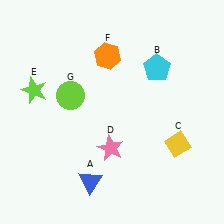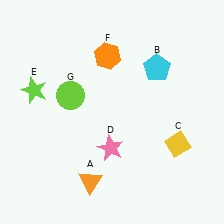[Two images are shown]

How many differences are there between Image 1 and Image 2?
There is 1 difference between the two images.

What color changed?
The triangle (A) changed from blue in Image 1 to orange in Image 2.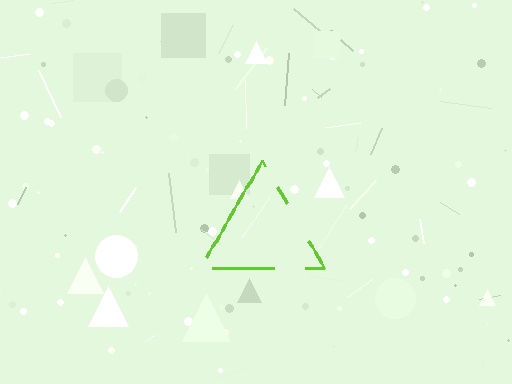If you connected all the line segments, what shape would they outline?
They would outline a triangle.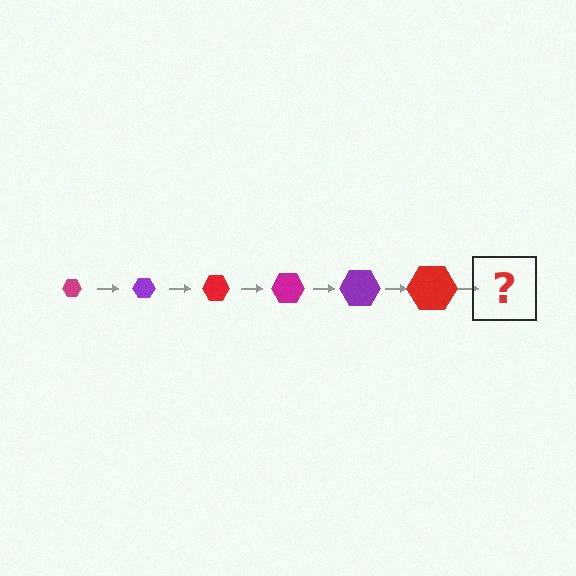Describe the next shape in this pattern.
It should be a magenta hexagon, larger than the previous one.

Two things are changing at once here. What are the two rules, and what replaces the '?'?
The two rules are that the hexagon grows larger each step and the color cycles through magenta, purple, and red. The '?' should be a magenta hexagon, larger than the previous one.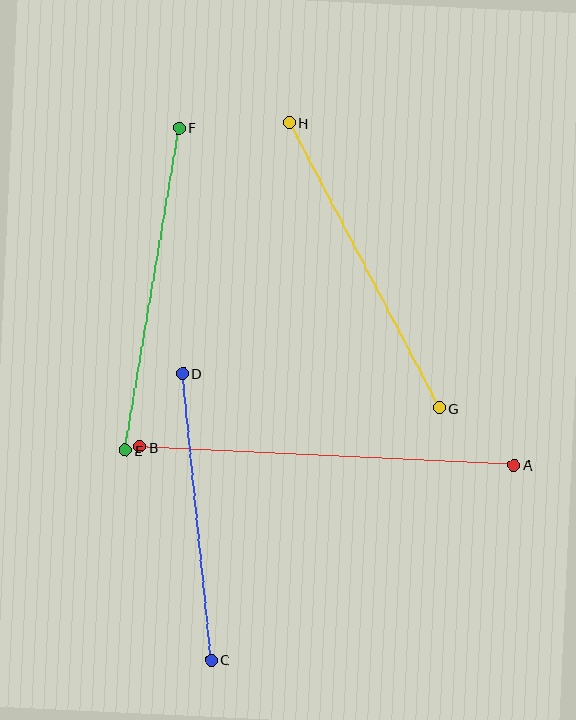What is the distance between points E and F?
The distance is approximately 327 pixels.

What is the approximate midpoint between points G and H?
The midpoint is at approximately (364, 265) pixels.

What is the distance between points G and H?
The distance is approximately 323 pixels.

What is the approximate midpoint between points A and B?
The midpoint is at approximately (327, 456) pixels.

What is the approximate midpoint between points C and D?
The midpoint is at approximately (197, 516) pixels.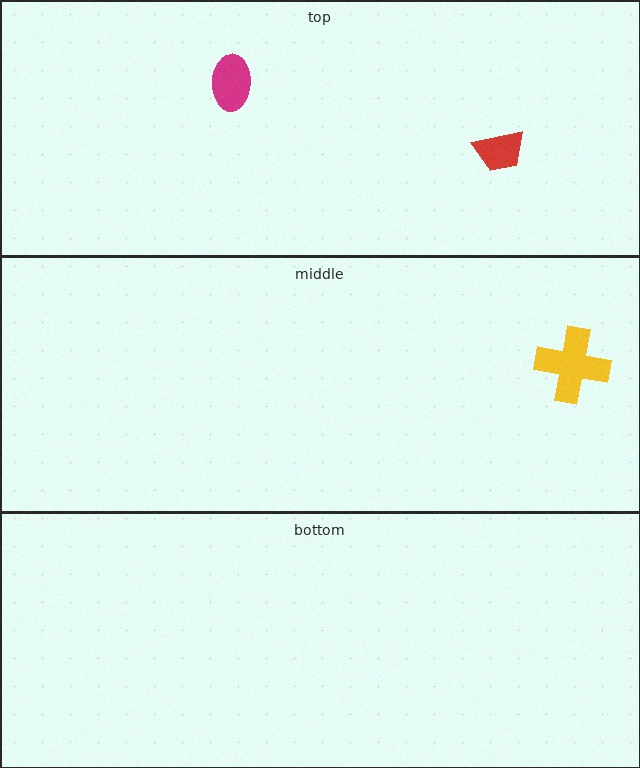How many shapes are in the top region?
2.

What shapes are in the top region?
The magenta ellipse, the red trapezoid.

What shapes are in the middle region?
The yellow cross.